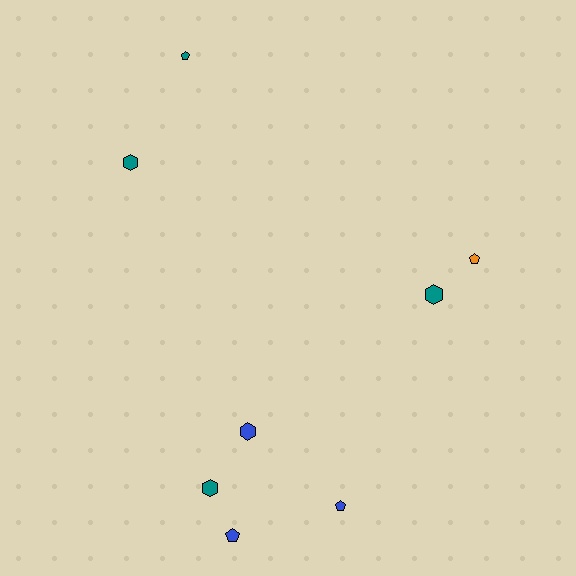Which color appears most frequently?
Teal, with 4 objects.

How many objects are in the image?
There are 8 objects.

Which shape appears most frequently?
Pentagon, with 4 objects.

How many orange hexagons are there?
There are no orange hexagons.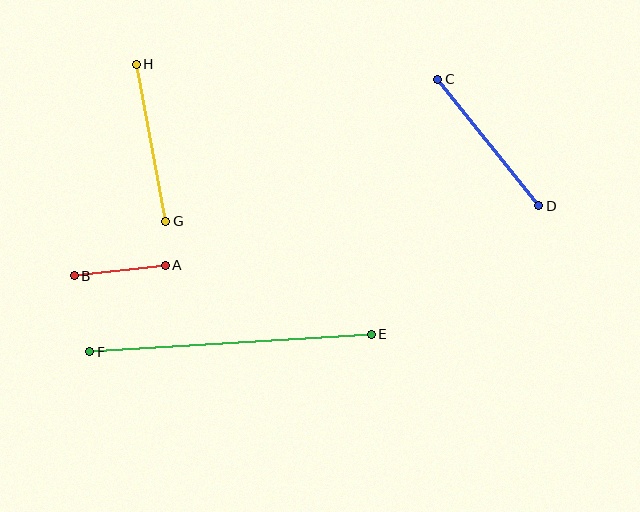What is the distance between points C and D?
The distance is approximately 162 pixels.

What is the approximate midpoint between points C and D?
The midpoint is at approximately (488, 142) pixels.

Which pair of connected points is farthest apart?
Points E and F are farthest apart.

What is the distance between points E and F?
The distance is approximately 282 pixels.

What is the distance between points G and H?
The distance is approximately 160 pixels.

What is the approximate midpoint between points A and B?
The midpoint is at approximately (120, 271) pixels.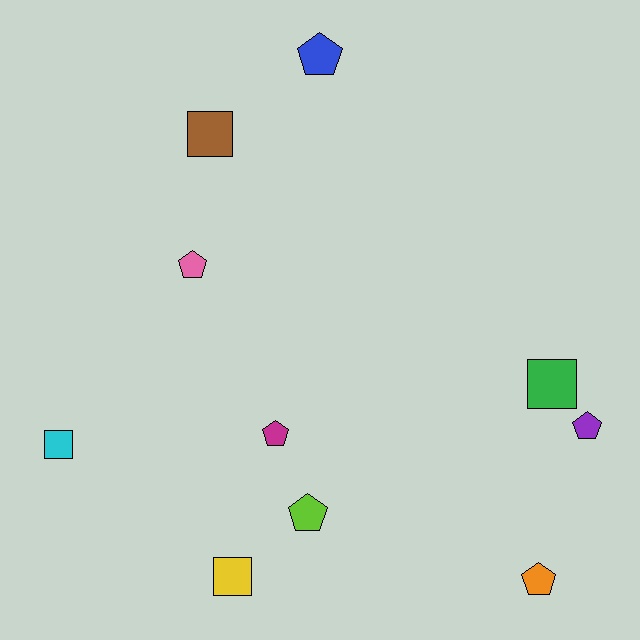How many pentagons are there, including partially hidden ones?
There are 6 pentagons.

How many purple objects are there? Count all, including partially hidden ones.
There is 1 purple object.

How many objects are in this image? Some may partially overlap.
There are 10 objects.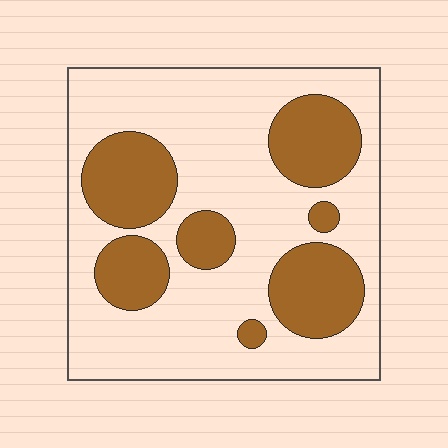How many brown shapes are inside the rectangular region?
7.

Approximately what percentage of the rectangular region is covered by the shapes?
Approximately 30%.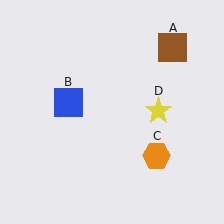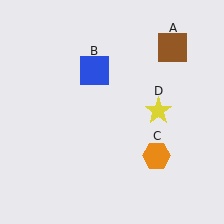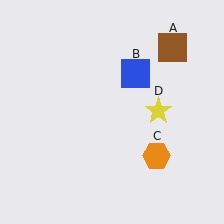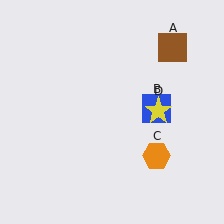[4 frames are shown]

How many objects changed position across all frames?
1 object changed position: blue square (object B).